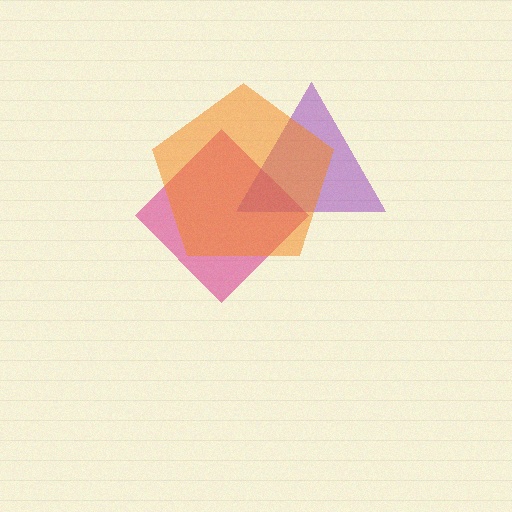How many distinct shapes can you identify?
There are 3 distinct shapes: a pink diamond, a purple triangle, an orange pentagon.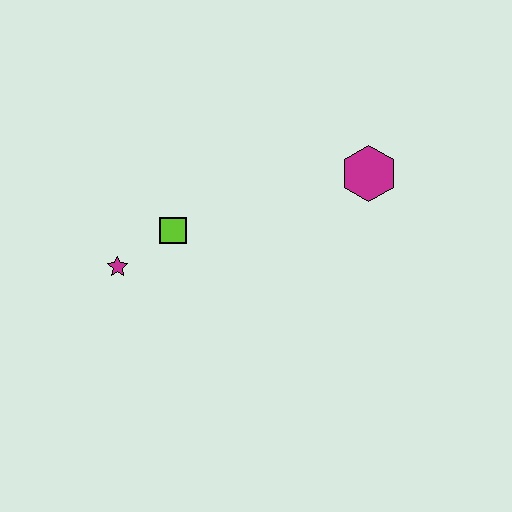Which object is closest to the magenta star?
The lime square is closest to the magenta star.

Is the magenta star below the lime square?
Yes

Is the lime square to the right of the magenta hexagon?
No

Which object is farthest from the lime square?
The magenta hexagon is farthest from the lime square.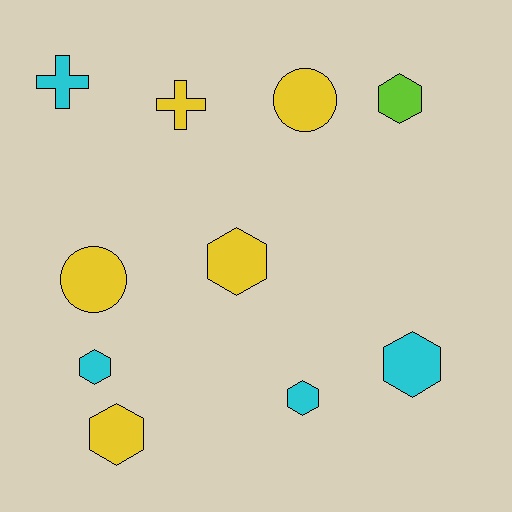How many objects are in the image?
There are 10 objects.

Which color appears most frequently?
Yellow, with 5 objects.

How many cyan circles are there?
There are no cyan circles.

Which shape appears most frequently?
Hexagon, with 6 objects.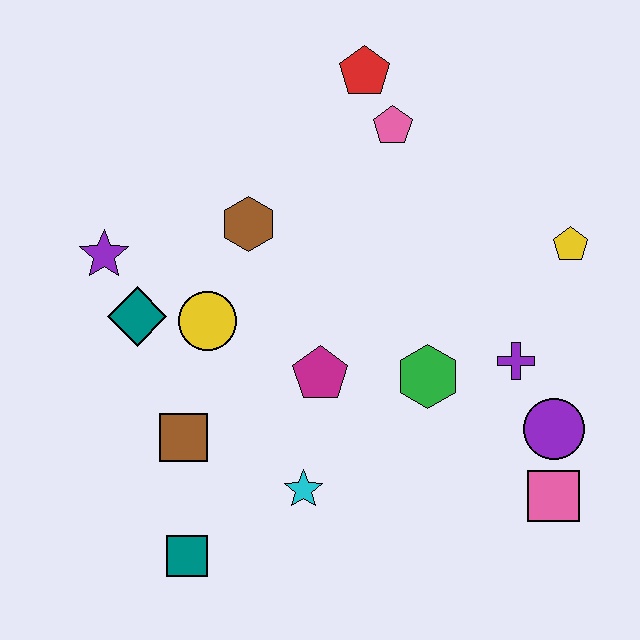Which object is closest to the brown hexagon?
The yellow circle is closest to the brown hexagon.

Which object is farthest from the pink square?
The purple star is farthest from the pink square.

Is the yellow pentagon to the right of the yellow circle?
Yes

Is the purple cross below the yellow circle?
Yes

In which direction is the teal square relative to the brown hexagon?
The teal square is below the brown hexagon.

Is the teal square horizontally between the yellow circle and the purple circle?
No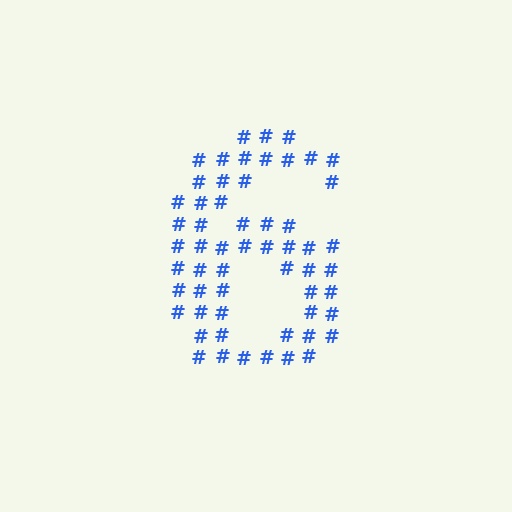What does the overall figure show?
The overall figure shows the digit 6.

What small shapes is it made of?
It is made of small hash symbols.